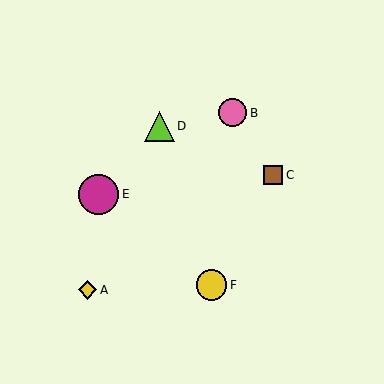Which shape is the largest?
The magenta circle (labeled E) is the largest.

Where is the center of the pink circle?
The center of the pink circle is at (233, 113).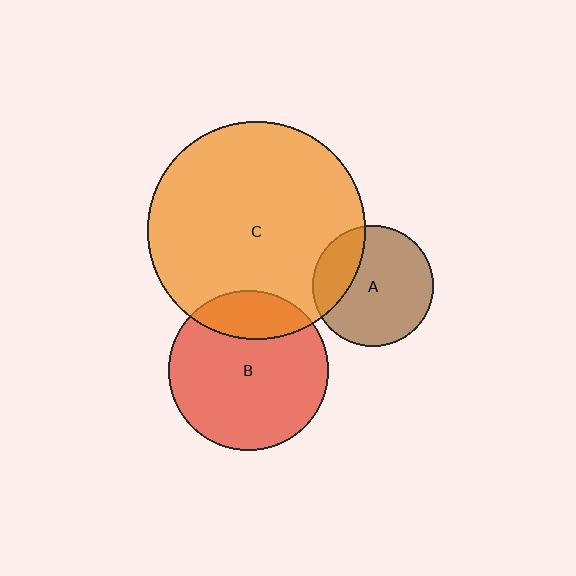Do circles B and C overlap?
Yes.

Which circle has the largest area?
Circle C (orange).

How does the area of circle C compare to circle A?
Approximately 3.2 times.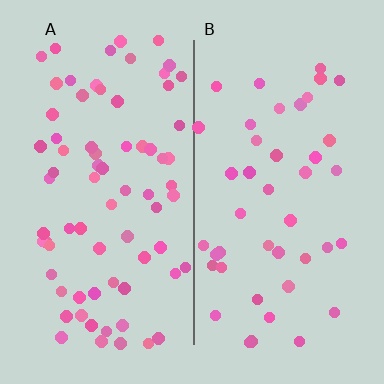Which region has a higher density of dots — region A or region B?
A (the left).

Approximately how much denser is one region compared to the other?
Approximately 1.7× — region A over region B.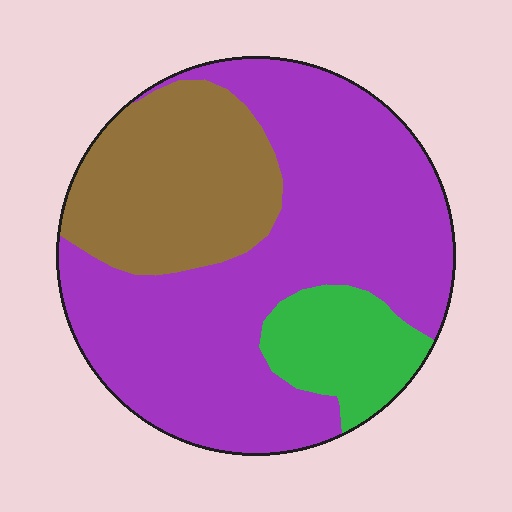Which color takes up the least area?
Green, at roughly 15%.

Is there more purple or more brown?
Purple.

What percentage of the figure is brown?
Brown takes up about one quarter (1/4) of the figure.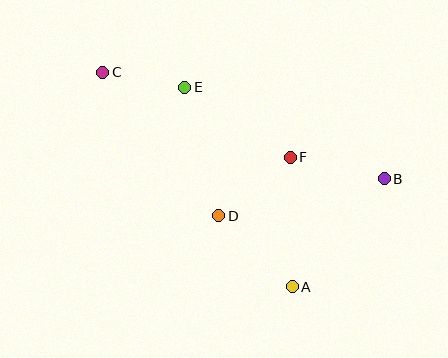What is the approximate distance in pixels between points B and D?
The distance between B and D is approximately 169 pixels.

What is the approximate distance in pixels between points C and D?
The distance between C and D is approximately 185 pixels.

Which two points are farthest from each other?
Points B and C are farthest from each other.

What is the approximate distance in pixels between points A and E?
The distance between A and E is approximately 227 pixels.